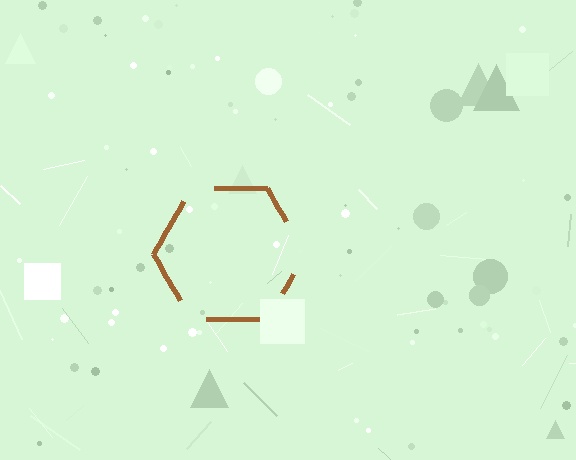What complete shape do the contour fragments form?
The contour fragments form a hexagon.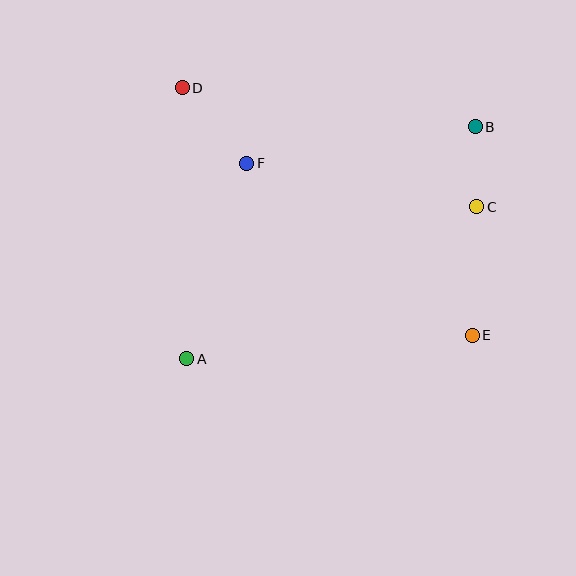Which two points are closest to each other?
Points B and C are closest to each other.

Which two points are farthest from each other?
Points D and E are farthest from each other.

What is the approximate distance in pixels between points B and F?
The distance between B and F is approximately 231 pixels.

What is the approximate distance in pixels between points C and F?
The distance between C and F is approximately 234 pixels.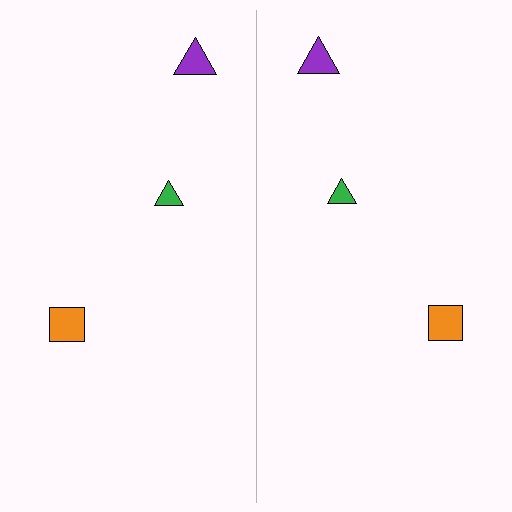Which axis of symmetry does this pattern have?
The pattern has a vertical axis of symmetry running through the center of the image.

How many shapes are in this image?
There are 6 shapes in this image.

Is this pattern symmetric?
Yes, this pattern has bilateral (reflection) symmetry.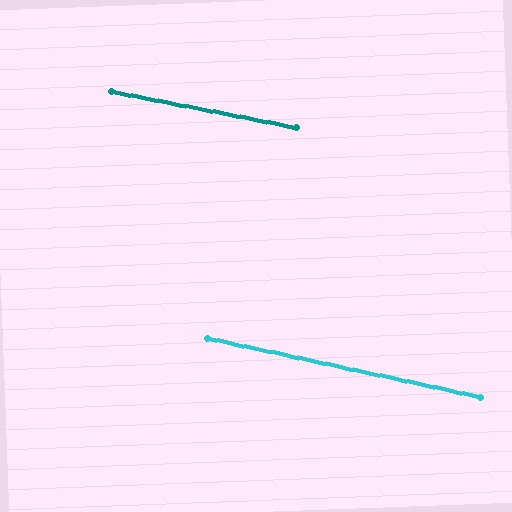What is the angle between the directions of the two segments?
Approximately 1 degree.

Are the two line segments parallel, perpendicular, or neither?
Parallel — their directions differ by only 0.9°.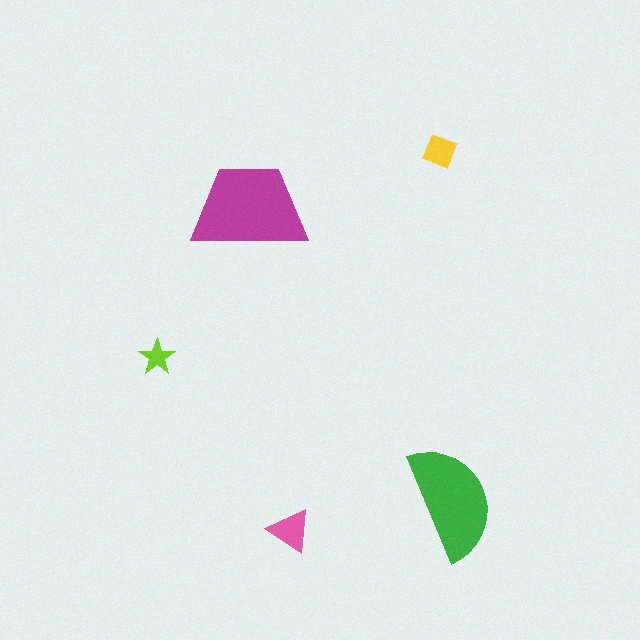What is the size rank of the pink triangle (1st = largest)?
3rd.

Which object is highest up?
The yellow diamond is topmost.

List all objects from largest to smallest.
The magenta trapezoid, the green semicircle, the pink triangle, the yellow diamond, the lime star.